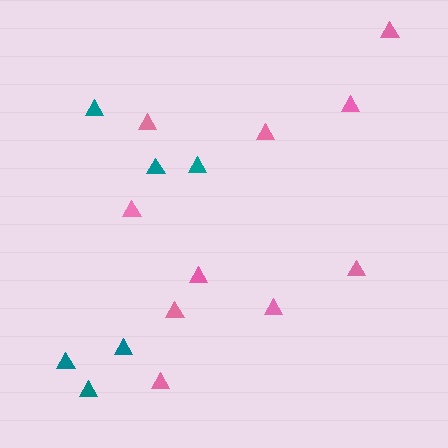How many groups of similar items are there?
There are 2 groups: one group of teal triangles (6) and one group of pink triangles (10).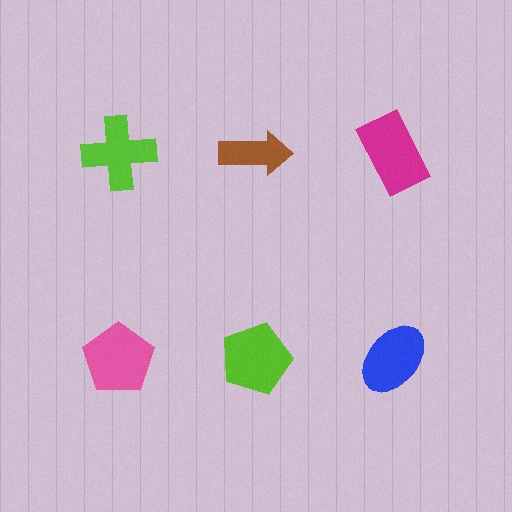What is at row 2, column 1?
A pink pentagon.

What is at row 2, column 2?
A lime pentagon.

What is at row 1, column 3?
A magenta rectangle.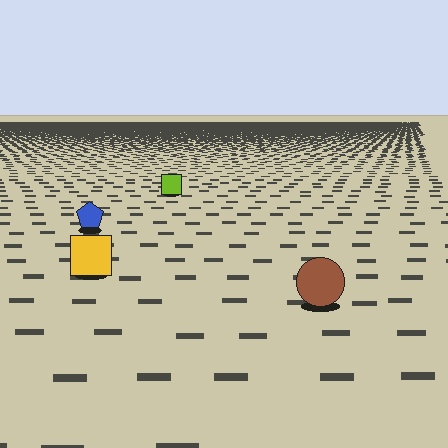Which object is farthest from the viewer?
The lime square is farthest from the viewer. It appears smaller and the ground texture around it is denser.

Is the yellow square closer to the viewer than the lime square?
Yes. The yellow square is closer — you can tell from the texture gradient: the ground texture is coarser near it.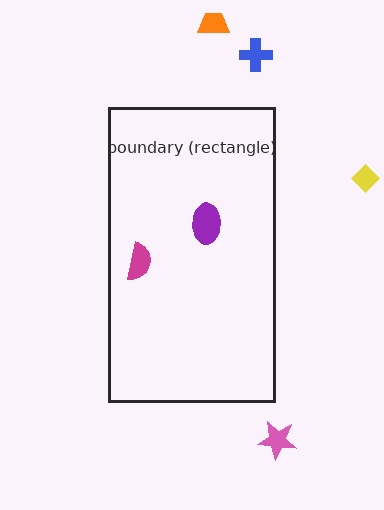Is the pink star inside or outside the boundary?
Outside.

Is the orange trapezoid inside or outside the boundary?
Outside.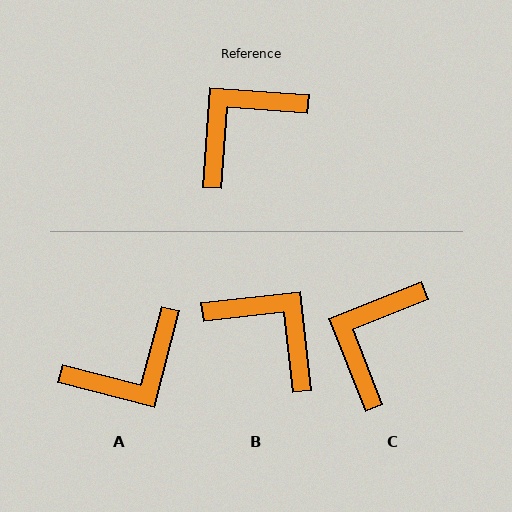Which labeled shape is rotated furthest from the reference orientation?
A, about 169 degrees away.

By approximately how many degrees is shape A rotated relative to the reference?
Approximately 169 degrees counter-clockwise.